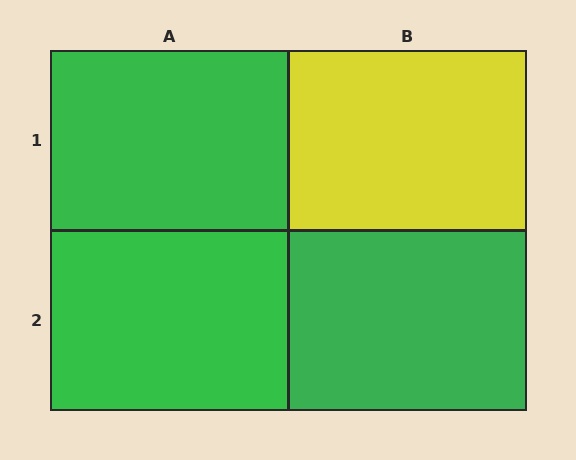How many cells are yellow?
1 cell is yellow.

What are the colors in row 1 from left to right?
Green, yellow.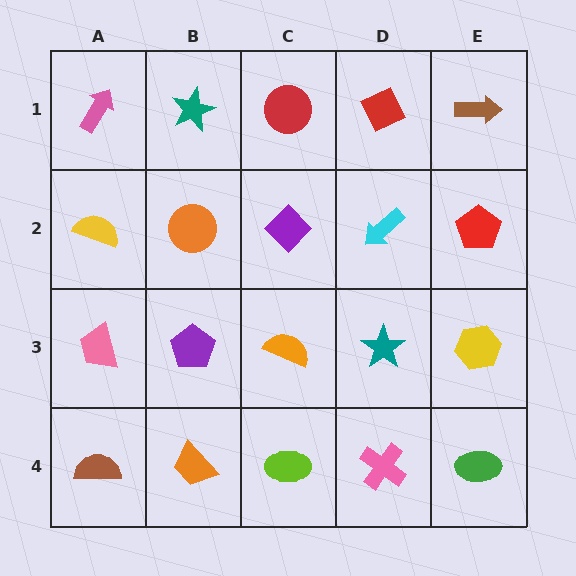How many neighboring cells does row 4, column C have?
3.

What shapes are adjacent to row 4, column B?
A purple pentagon (row 3, column B), a brown semicircle (row 4, column A), a lime ellipse (row 4, column C).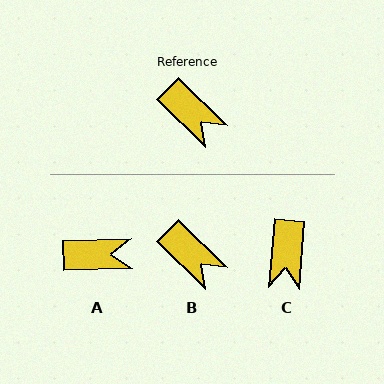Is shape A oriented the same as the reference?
No, it is off by about 46 degrees.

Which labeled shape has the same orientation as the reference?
B.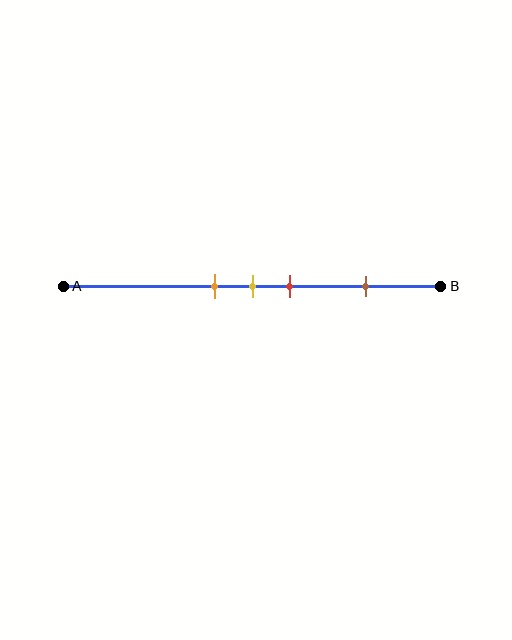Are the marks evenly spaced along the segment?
No, the marks are not evenly spaced.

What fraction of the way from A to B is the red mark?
The red mark is approximately 60% (0.6) of the way from A to B.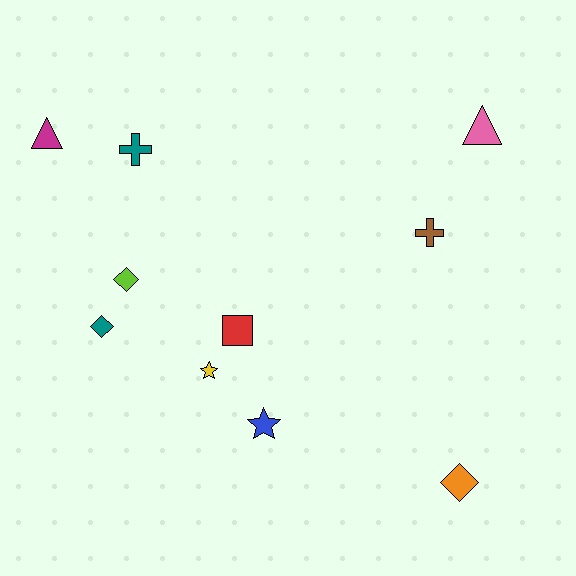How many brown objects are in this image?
There is 1 brown object.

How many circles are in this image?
There are no circles.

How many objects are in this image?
There are 10 objects.